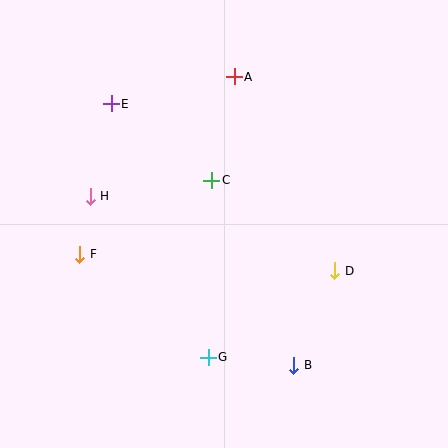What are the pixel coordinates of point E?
Point E is at (111, 104).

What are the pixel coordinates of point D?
Point D is at (335, 271).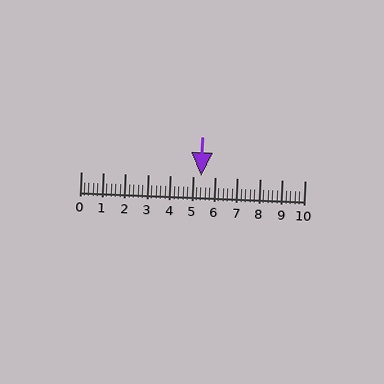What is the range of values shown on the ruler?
The ruler shows values from 0 to 10.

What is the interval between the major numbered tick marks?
The major tick marks are spaced 1 units apart.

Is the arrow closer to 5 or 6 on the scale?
The arrow is closer to 5.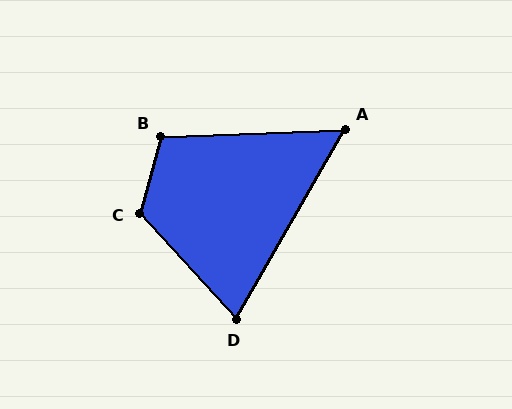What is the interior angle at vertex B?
Approximately 108 degrees (obtuse).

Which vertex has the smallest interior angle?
A, at approximately 58 degrees.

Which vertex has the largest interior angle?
C, at approximately 122 degrees.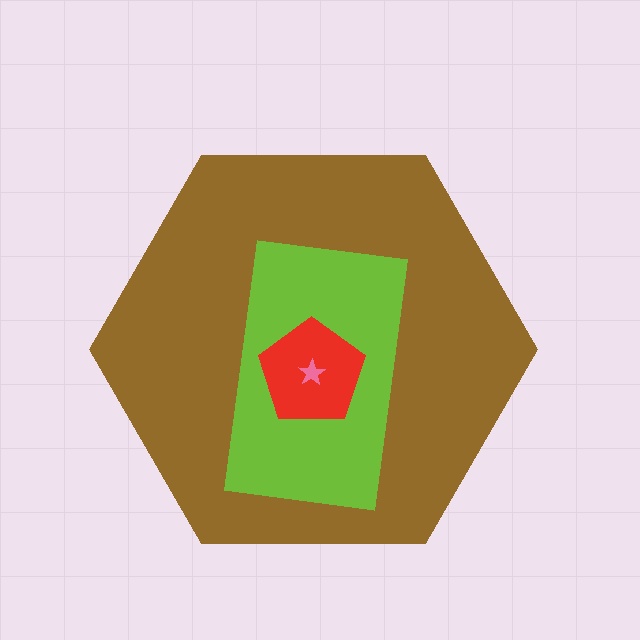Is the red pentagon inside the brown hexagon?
Yes.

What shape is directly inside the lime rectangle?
The red pentagon.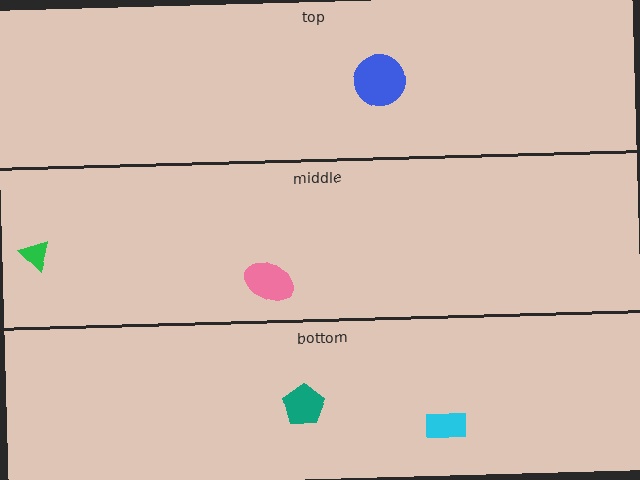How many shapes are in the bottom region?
2.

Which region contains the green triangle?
The middle region.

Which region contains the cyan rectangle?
The bottom region.